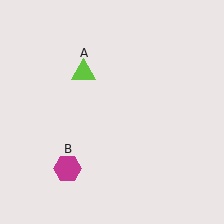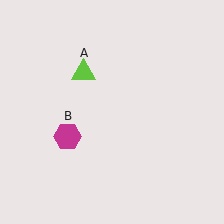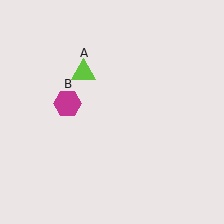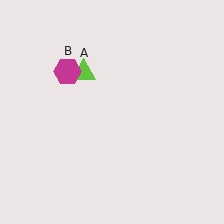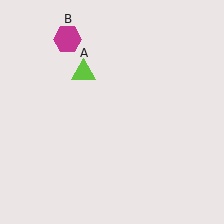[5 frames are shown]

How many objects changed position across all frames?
1 object changed position: magenta hexagon (object B).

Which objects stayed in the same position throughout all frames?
Lime triangle (object A) remained stationary.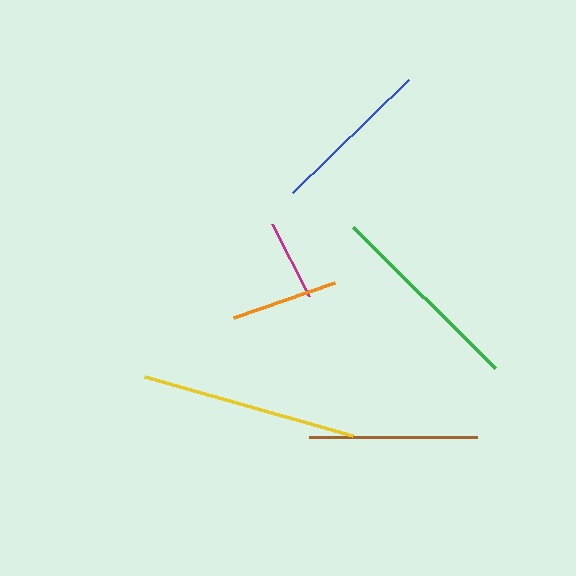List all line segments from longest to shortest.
From longest to shortest: yellow, green, brown, blue, orange, magenta.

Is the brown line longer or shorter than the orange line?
The brown line is longer than the orange line.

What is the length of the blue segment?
The blue segment is approximately 161 pixels long.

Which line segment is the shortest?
The magenta line is the shortest at approximately 81 pixels.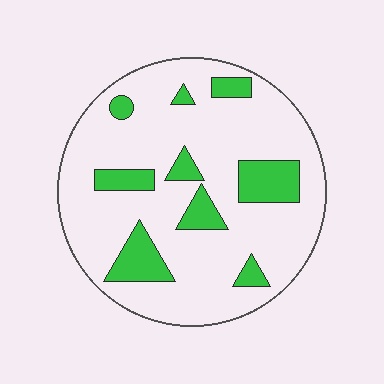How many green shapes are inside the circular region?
9.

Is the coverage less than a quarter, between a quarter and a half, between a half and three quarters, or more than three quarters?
Less than a quarter.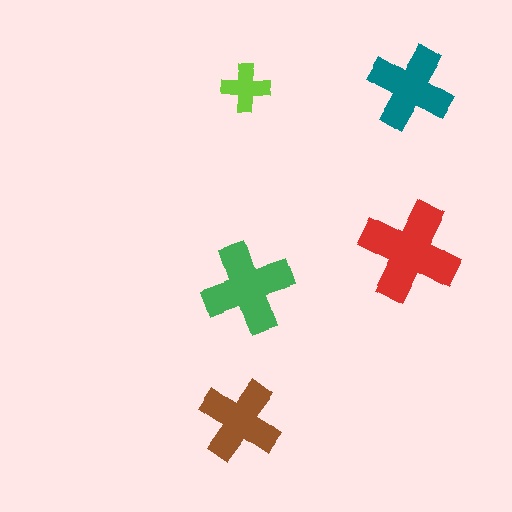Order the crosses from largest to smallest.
the red one, the green one, the teal one, the brown one, the lime one.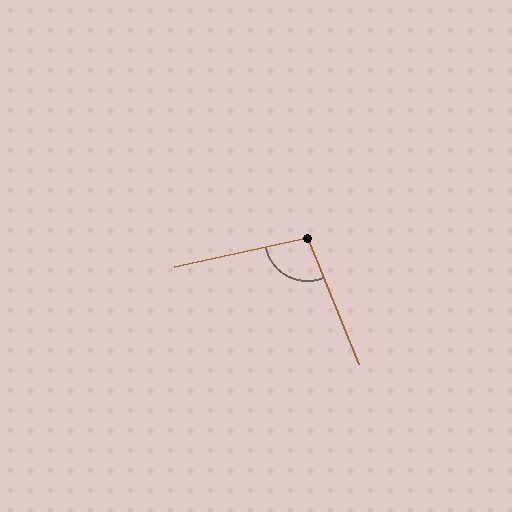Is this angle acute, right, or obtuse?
It is obtuse.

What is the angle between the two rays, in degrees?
Approximately 100 degrees.